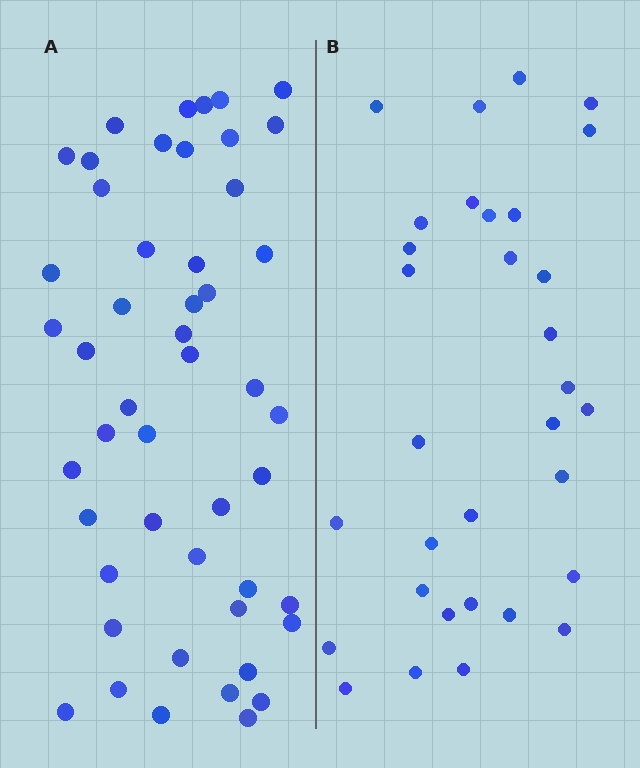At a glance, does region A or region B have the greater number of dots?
Region A (the left region) has more dots.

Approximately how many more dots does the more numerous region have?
Region A has approximately 15 more dots than region B.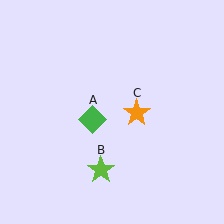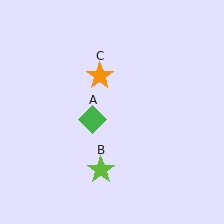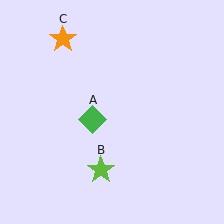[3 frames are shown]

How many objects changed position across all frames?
1 object changed position: orange star (object C).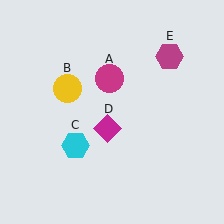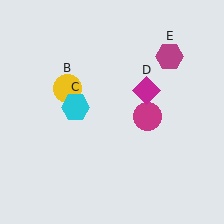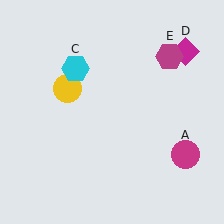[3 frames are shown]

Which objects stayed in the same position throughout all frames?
Yellow circle (object B) and magenta hexagon (object E) remained stationary.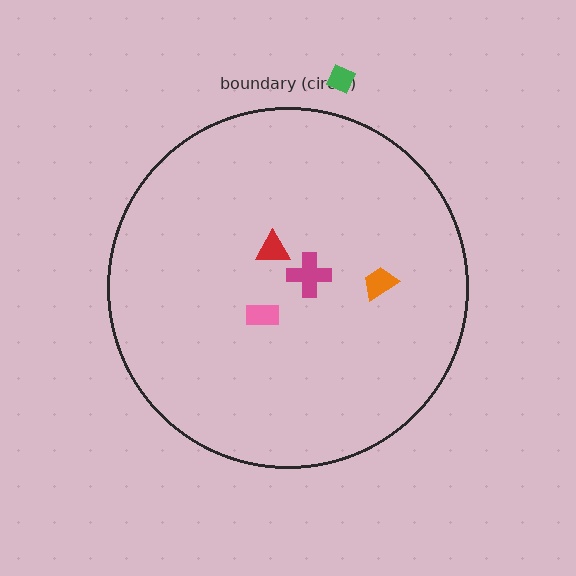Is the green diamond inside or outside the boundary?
Outside.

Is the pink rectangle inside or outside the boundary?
Inside.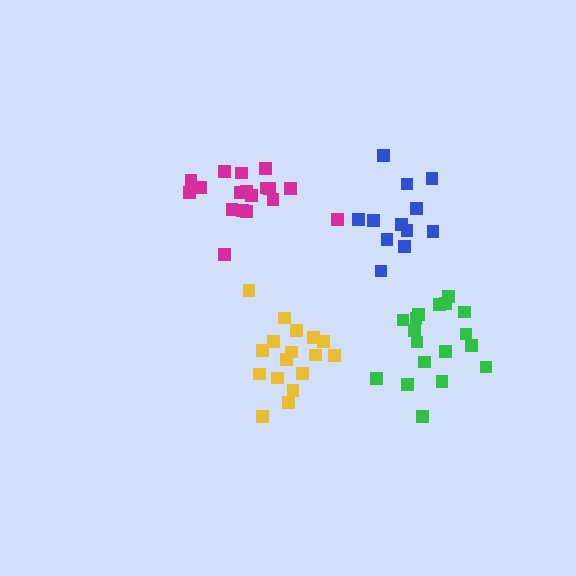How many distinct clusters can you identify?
There are 4 distinct clusters.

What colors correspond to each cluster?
The clusters are colored: yellow, blue, magenta, green.